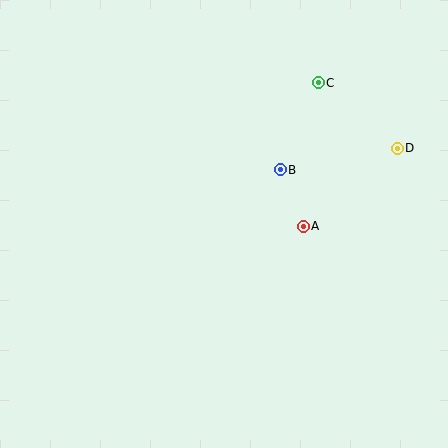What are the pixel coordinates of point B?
Point B is at (280, 170).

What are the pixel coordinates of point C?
Point C is at (318, 83).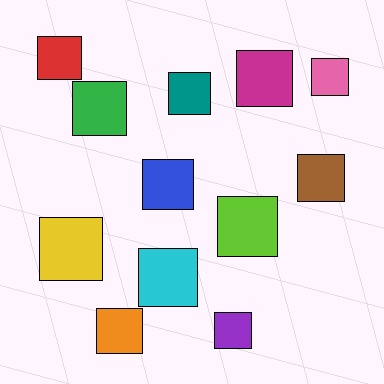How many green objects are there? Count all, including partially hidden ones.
There is 1 green object.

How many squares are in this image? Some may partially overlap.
There are 12 squares.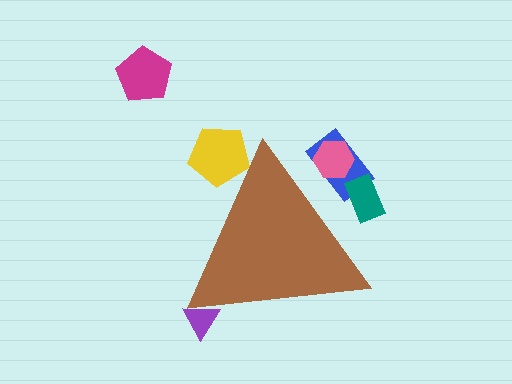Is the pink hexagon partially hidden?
Yes, the pink hexagon is partially hidden behind the brown triangle.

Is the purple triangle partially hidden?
Yes, the purple triangle is partially hidden behind the brown triangle.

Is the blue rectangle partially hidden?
Yes, the blue rectangle is partially hidden behind the brown triangle.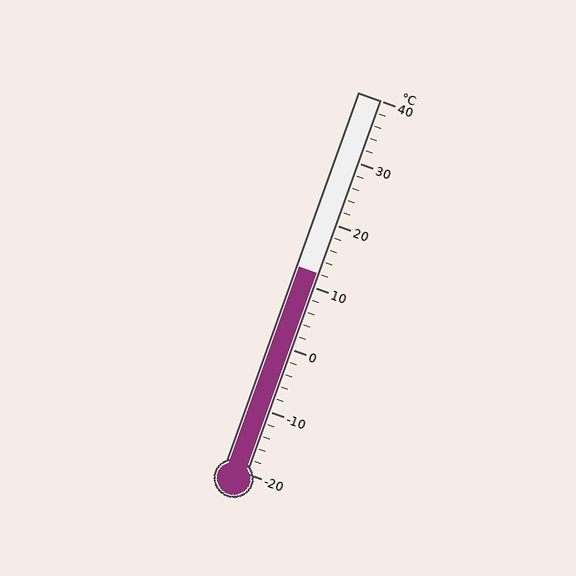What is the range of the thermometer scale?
The thermometer scale ranges from -20°C to 40°C.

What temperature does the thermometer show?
The thermometer shows approximately 12°C.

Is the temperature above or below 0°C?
The temperature is above 0°C.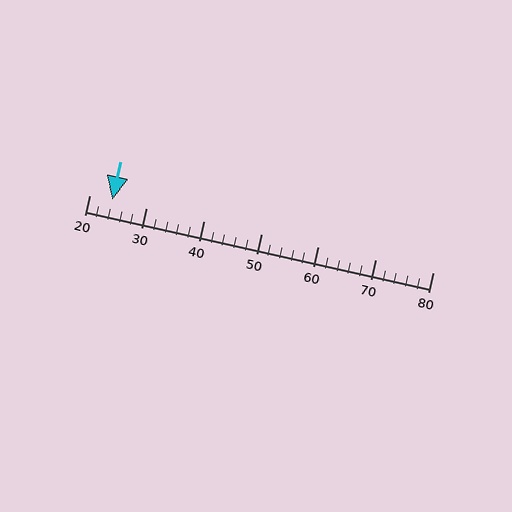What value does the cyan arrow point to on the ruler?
The cyan arrow points to approximately 24.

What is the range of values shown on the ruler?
The ruler shows values from 20 to 80.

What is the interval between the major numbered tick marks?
The major tick marks are spaced 10 units apart.